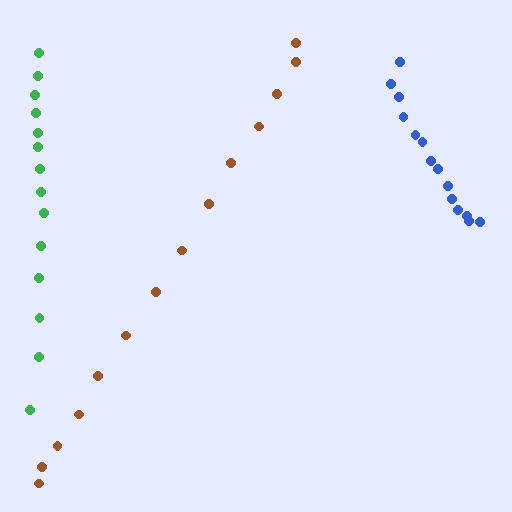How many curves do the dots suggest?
There are 3 distinct paths.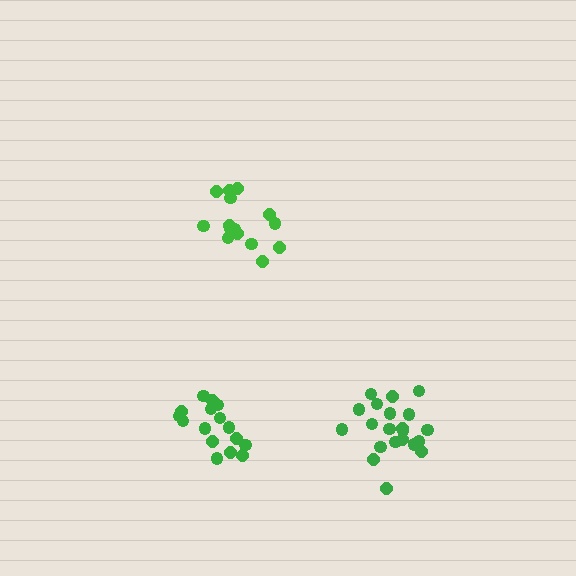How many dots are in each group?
Group 1: 16 dots, Group 2: 16 dots, Group 3: 21 dots (53 total).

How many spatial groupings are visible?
There are 3 spatial groupings.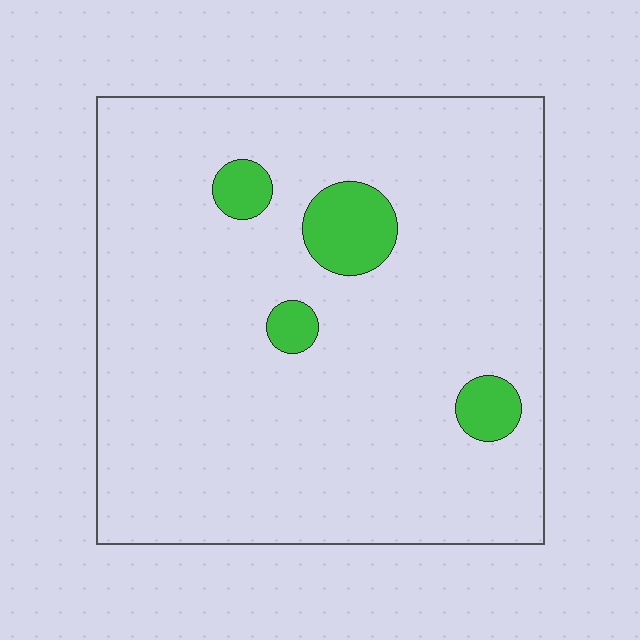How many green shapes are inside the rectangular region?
4.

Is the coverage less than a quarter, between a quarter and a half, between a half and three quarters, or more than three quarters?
Less than a quarter.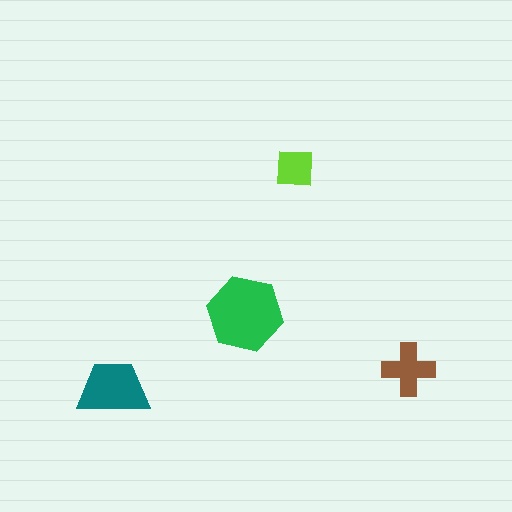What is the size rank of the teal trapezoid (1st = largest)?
2nd.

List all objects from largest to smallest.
The green hexagon, the teal trapezoid, the brown cross, the lime square.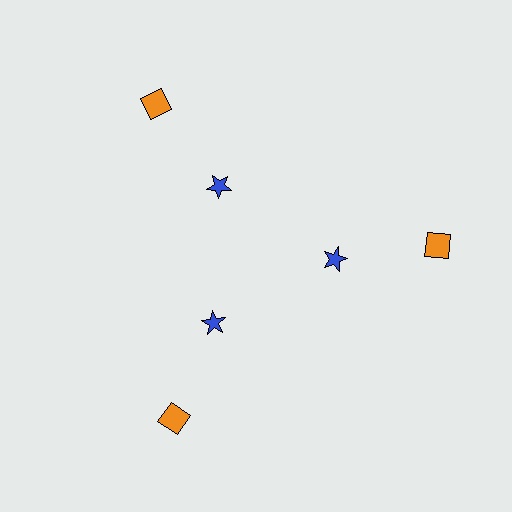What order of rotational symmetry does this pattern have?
This pattern has 3-fold rotational symmetry.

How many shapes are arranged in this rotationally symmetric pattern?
There are 6 shapes, arranged in 3 groups of 2.